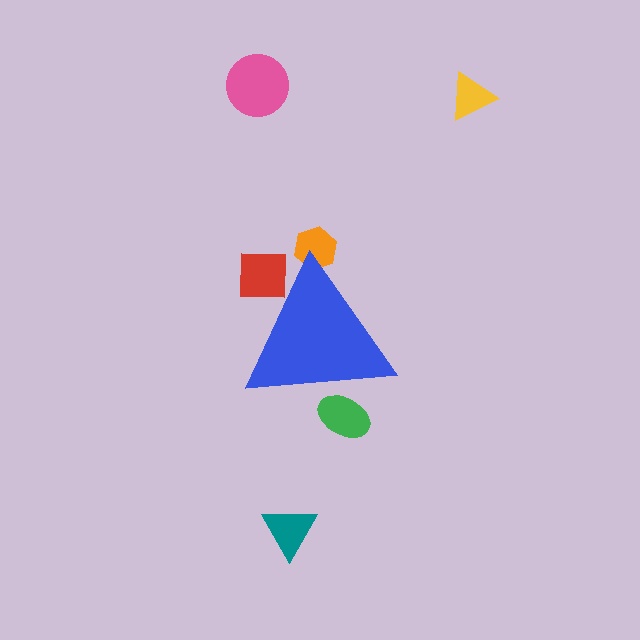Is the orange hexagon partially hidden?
Yes, the orange hexagon is partially hidden behind the blue triangle.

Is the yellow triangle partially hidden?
No, the yellow triangle is fully visible.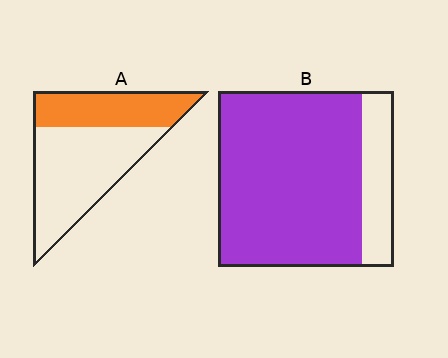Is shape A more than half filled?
No.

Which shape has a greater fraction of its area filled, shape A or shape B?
Shape B.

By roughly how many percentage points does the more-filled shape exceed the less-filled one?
By roughly 45 percentage points (B over A).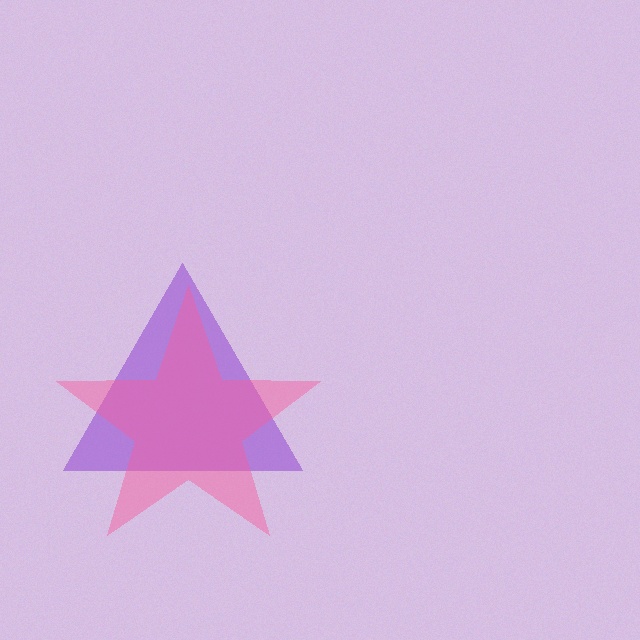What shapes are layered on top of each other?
The layered shapes are: a purple triangle, a pink star.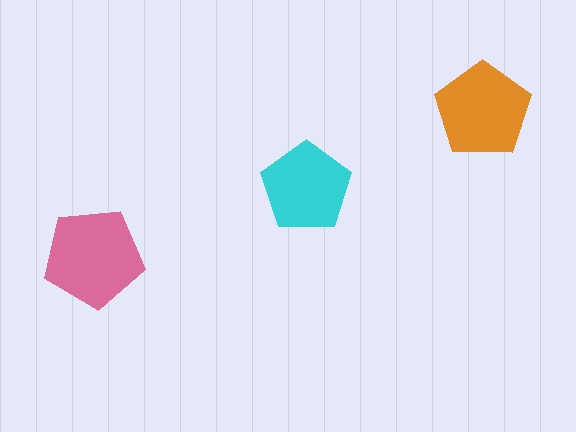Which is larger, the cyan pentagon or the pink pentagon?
The pink one.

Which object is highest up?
The orange pentagon is topmost.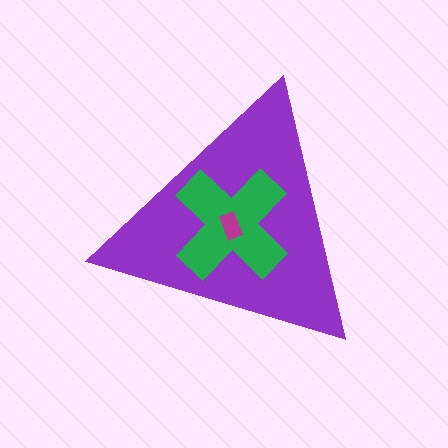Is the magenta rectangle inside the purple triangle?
Yes.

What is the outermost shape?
The purple triangle.